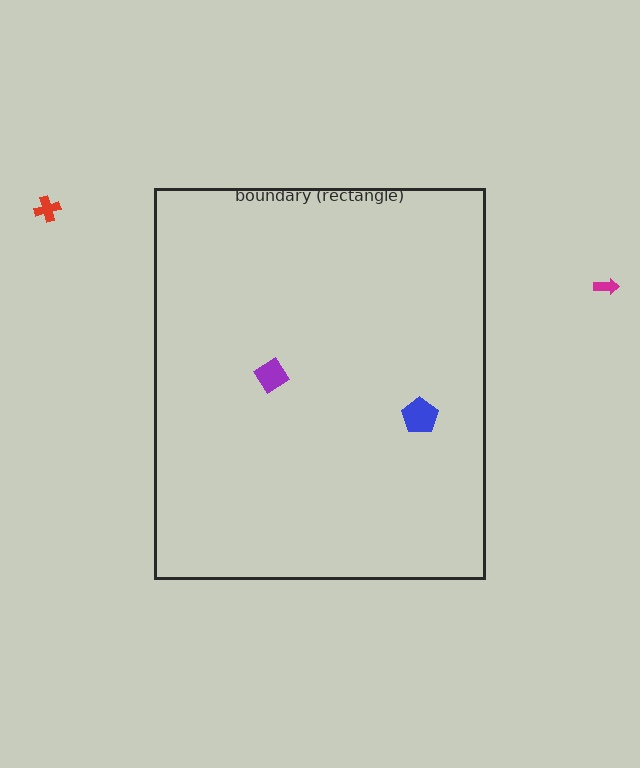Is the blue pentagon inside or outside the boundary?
Inside.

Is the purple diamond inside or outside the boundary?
Inside.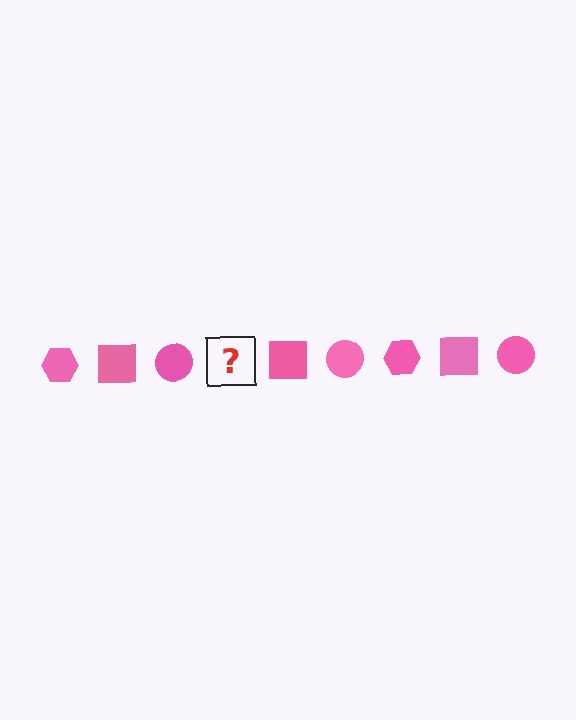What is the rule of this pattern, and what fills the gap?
The rule is that the pattern cycles through hexagon, square, circle shapes in pink. The gap should be filled with a pink hexagon.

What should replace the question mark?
The question mark should be replaced with a pink hexagon.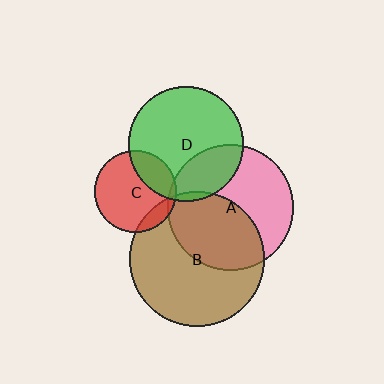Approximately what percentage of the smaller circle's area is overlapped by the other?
Approximately 10%.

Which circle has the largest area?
Circle B (brown).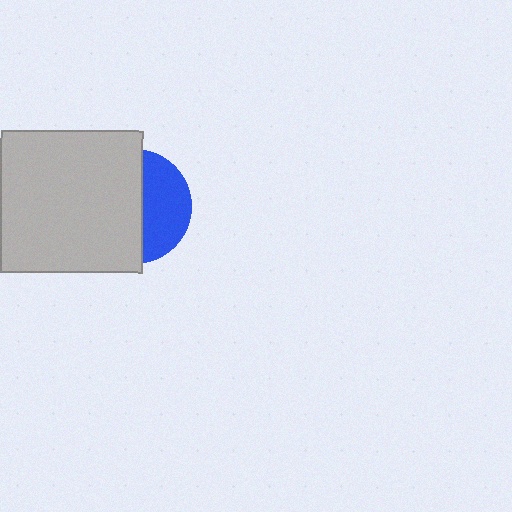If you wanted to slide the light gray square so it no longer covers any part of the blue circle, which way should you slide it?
Slide it left — that is the most direct way to separate the two shapes.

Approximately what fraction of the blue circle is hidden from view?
Roughly 60% of the blue circle is hidden behind the light gray square.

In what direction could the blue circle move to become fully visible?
The blue circle could move right. That would shift it out from behind the light gray square entirely.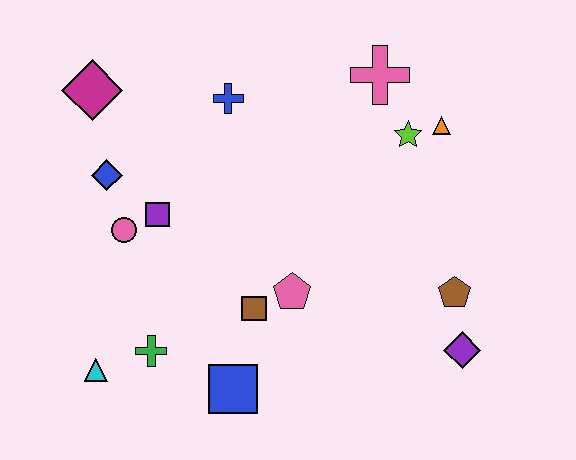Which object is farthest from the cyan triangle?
The orange triangle is farthest from the cyan triangle.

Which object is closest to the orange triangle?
The lime star is closest to the orange triangle.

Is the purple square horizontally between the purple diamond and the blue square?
No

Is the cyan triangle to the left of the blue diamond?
Yes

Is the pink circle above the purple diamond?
Yes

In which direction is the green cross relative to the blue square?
The green cross is to the left of the blue square.